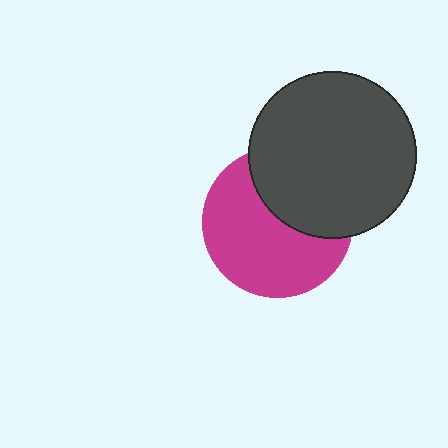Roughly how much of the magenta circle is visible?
About half of it is visible (roughly 62%).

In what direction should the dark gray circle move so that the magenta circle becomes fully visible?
The dark gray circle should move toward the upper-right. That is the shortest direction to clear the overlap and leave the magenta circle fully visible.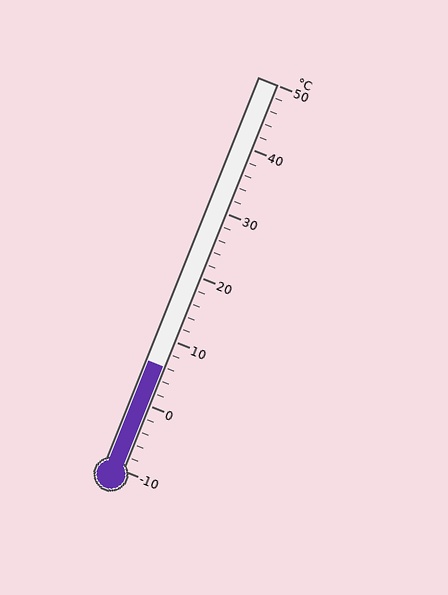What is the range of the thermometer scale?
The thermometer scale ranges from -10°C to 50°C.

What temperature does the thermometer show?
The thermometer shows approximately 6°C.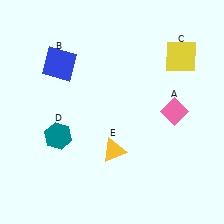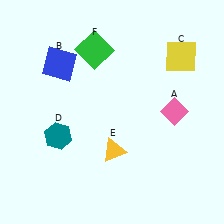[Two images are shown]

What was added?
A green square (F) was added in Image 2.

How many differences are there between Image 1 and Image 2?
There is 1 difference between the two images.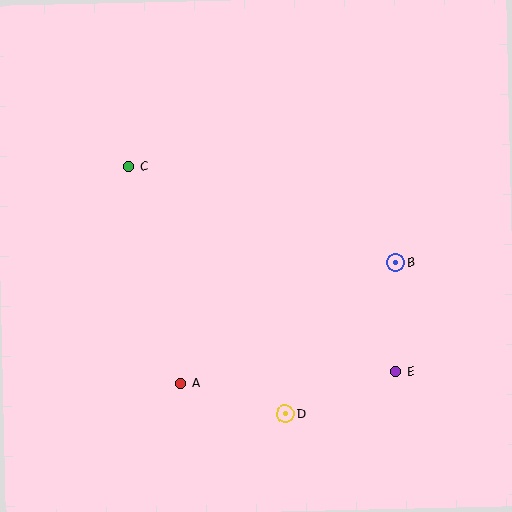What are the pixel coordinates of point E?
Point E is at (396, 372).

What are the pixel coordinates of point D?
Point D is at (285, 414).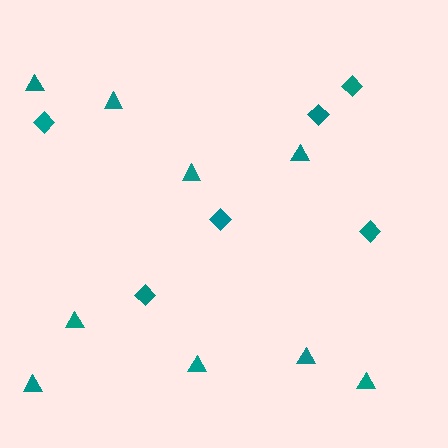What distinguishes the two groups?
There are 2 groups: one group of diamonds (6) and one group of triangles (9).